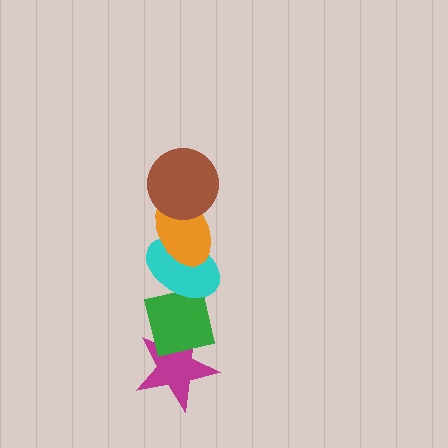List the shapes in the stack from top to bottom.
From top to bottom: the brown circle, the orange ellipse, the cyan ellipse, the green square, the magenta star.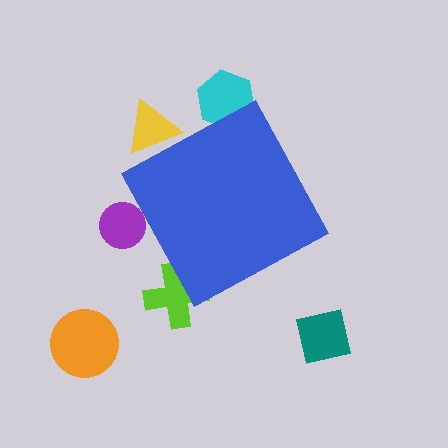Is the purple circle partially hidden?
Yes, the purple circle is partially hidden behind the blue diamond.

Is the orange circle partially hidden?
No, the orange circle is fully visible.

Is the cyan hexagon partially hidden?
Yes, the cyan hexagon is partially hidden behind the blue diamond.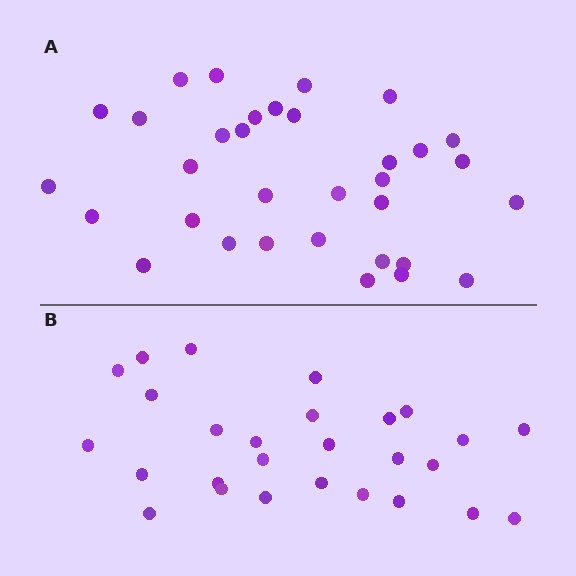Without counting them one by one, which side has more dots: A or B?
Region A (the top region) has more dots.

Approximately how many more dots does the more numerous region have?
Region A has about 6 more dots than region B.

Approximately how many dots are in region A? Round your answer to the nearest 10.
About 30 dots. (The exact count is 33, which rounds to 30.)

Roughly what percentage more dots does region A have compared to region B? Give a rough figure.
About 20% more.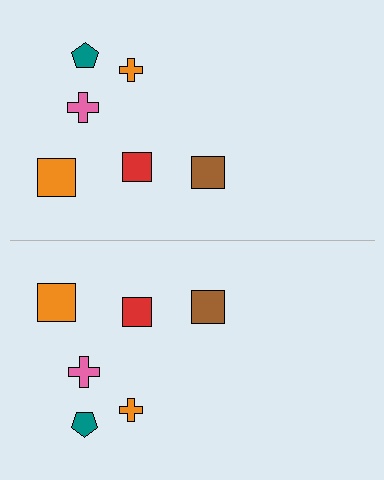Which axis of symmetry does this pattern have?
The pattern has a horizontal axis of symmetry running through the center of the image.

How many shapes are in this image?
There are 12 shapes in this image.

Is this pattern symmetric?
Yes, this pattern has bilateral (reflection) symmetry.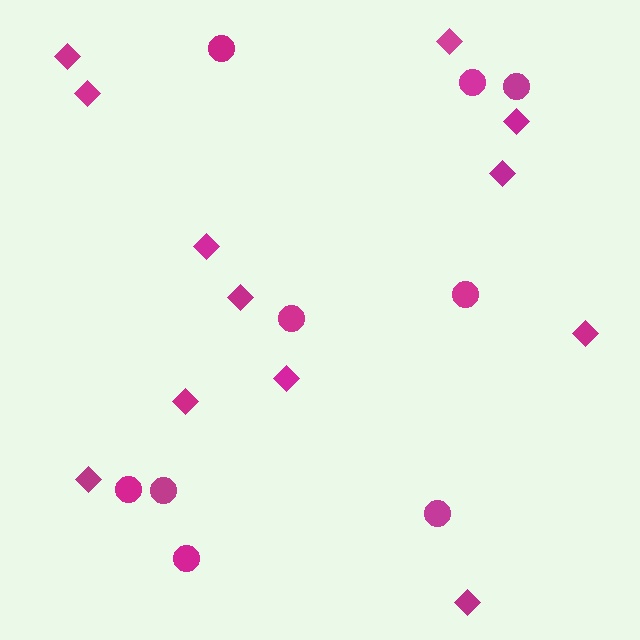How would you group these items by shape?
There are 2 groups: one group of circles (9) and one group of diamonds (12).